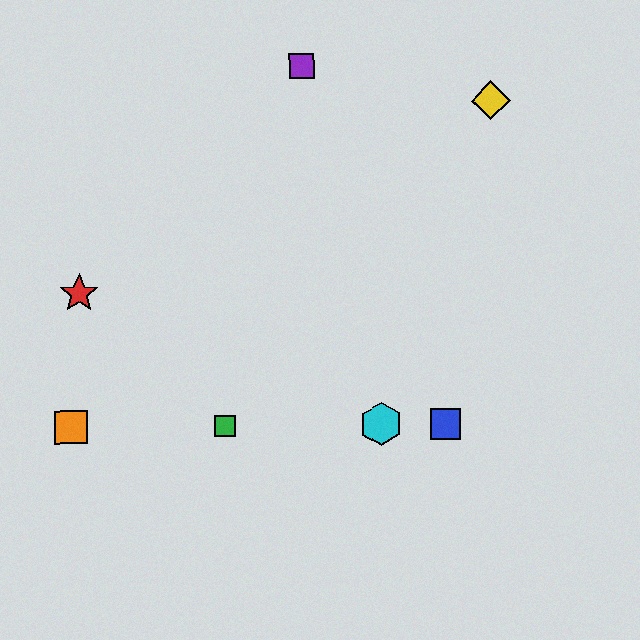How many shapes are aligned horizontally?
4 shapes (the blue square, the green square, the orange square, the cyan hexagon) are aligned horizontally.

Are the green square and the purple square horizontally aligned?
No, the green square is at y≈426 and the purple square is at y≈66.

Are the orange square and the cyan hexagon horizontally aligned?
Yes, both are at y≈427.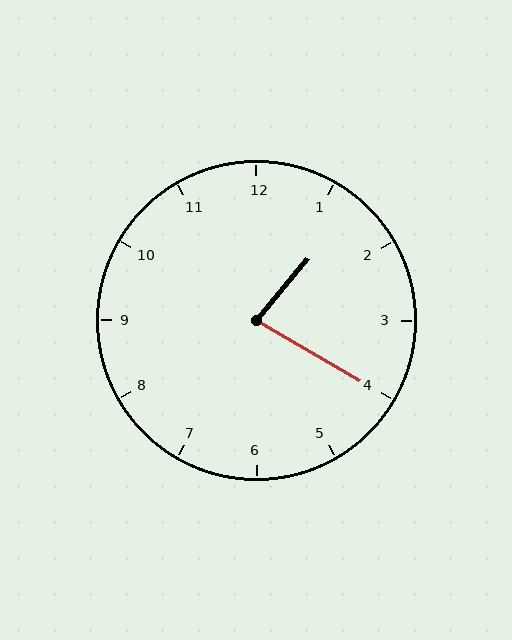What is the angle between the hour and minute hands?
Approximately 80 degrees.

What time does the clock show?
1:20.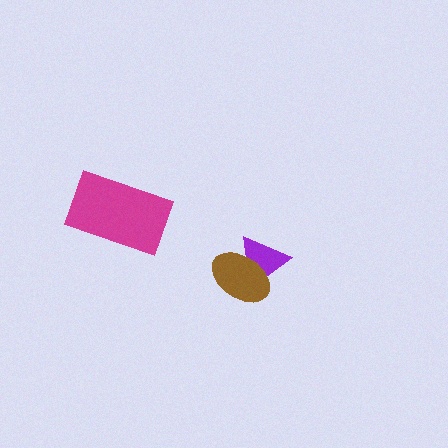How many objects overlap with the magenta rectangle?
0 objects overlap with the magenta rectangle.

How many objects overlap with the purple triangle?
1 object overlaps with the purple triangle.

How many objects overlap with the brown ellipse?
1 object overlaps with the brown ellipse.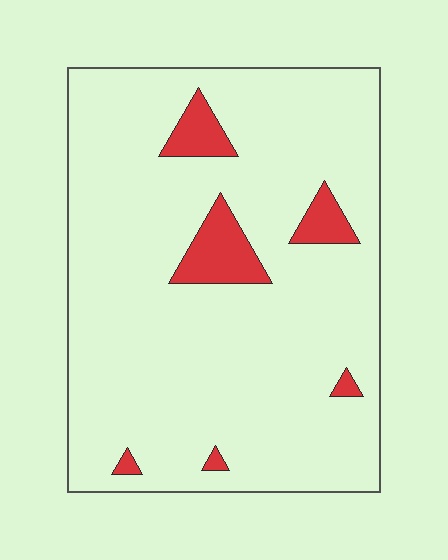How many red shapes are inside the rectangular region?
6.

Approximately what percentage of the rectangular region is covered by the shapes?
Approximately 10%.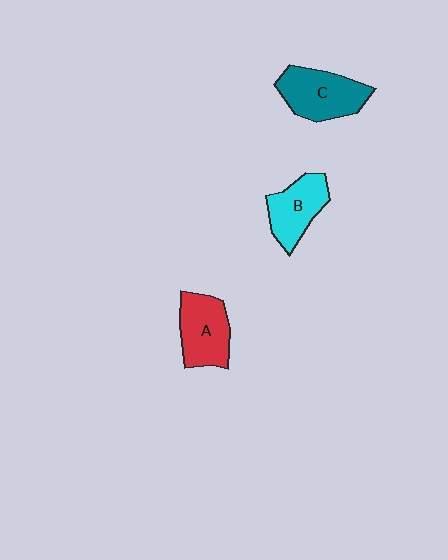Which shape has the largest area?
Shape C (teal).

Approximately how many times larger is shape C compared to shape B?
Approximately 1.2 times.